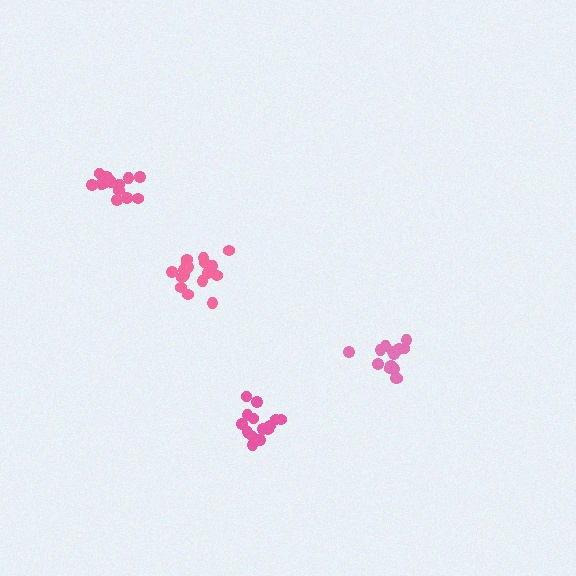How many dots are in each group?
Group 1: 17 dots, Group 2: 16 dots, Group 3: 15 dots, Group 4: 15 dots (63 total).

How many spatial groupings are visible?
There are 4 spatial groupings.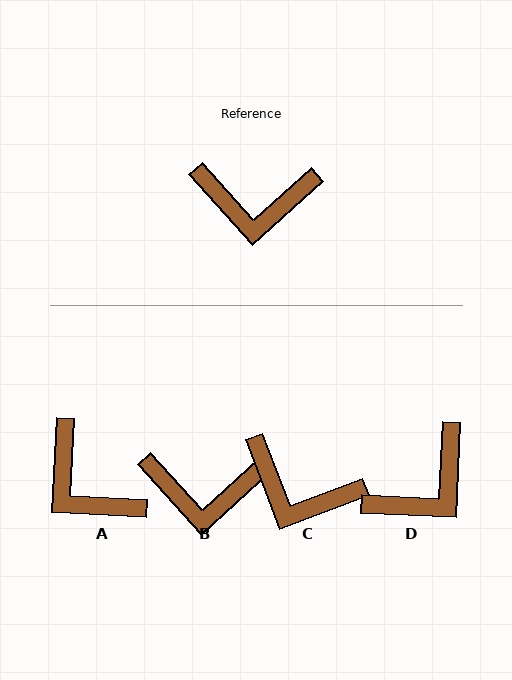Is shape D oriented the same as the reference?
No, it is off by about 45 degrees.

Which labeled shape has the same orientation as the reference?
B.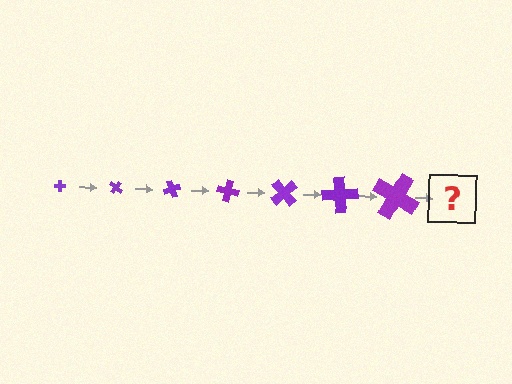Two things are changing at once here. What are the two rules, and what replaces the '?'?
The two rules are that the cross grows larger each step and it rotates 35 degrees each step. The '?' should be a cross, larger than the previous one and rotated 245 degrees from the start.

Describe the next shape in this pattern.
It should be a cross, larger than the previous one and rotated 245 degrees from the start.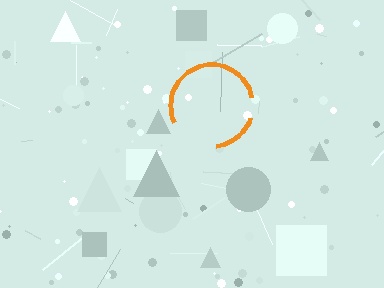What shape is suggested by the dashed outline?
The dashed outline suggests a circle.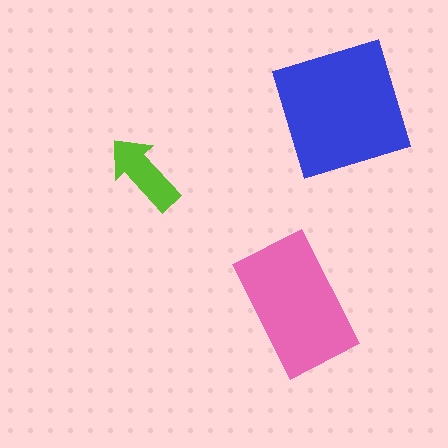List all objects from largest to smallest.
The blue square, the pink rectangle, the lime arrow.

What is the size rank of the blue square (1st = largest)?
1st.